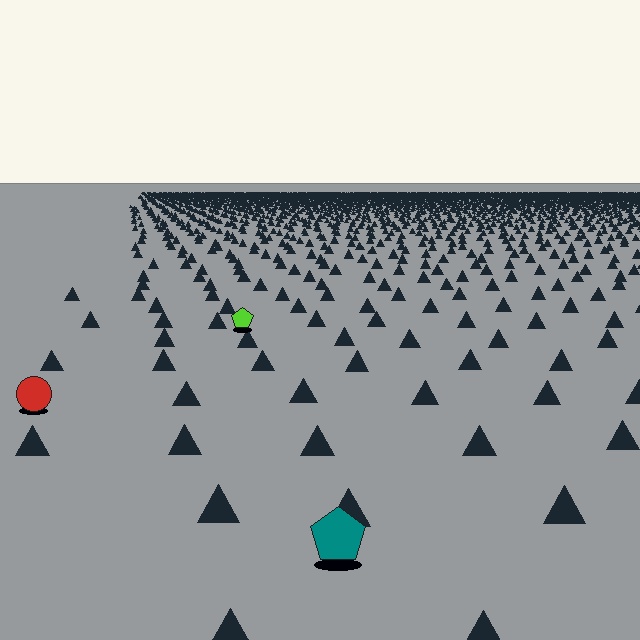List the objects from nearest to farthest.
From nearest to farthest: the teal pentagon, the red circle, the lime pentagon.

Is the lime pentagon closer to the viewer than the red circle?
No. The red circle is closer — you can tell from the texture gradient: the ground texture is coarser near it.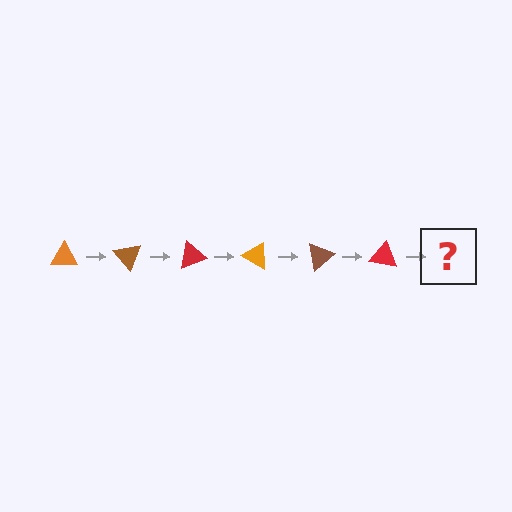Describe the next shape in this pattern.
It should be an orange triangle, rotated 300 degrees from the start.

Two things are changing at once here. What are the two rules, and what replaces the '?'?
The two rules are that it rotates 50 degrees each step and the color cycles through orange, brown, and red. The '?' should be an orange triangle, rotated 300 degrees from the start.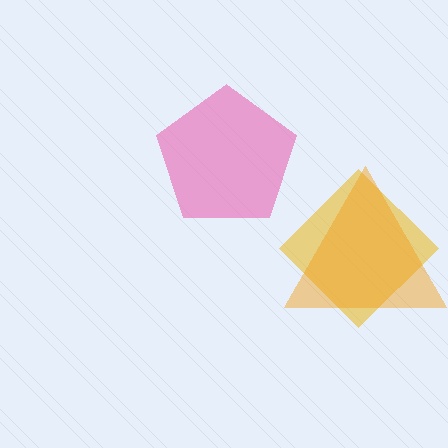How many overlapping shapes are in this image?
There are 3 overlapping shapes in the image.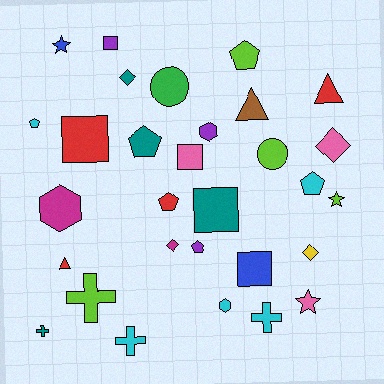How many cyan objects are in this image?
There are 5 cyan objects.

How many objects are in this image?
There are 30 objects.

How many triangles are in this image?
There are 3 triangles.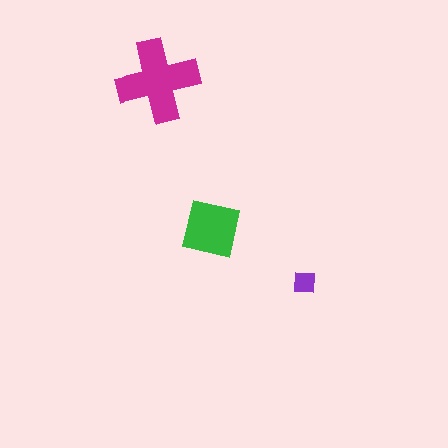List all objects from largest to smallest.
The magenta cross, the green square, the purple square.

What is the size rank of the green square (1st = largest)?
2nd.